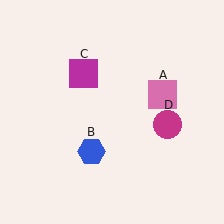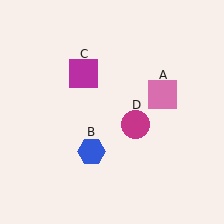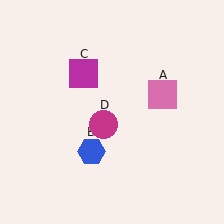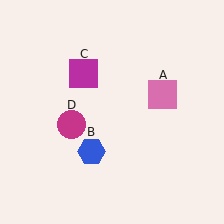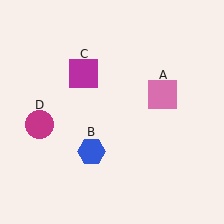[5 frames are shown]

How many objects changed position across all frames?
1 object changed position: magenta circle (object D).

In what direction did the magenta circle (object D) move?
The magenta circle (object D) moved left.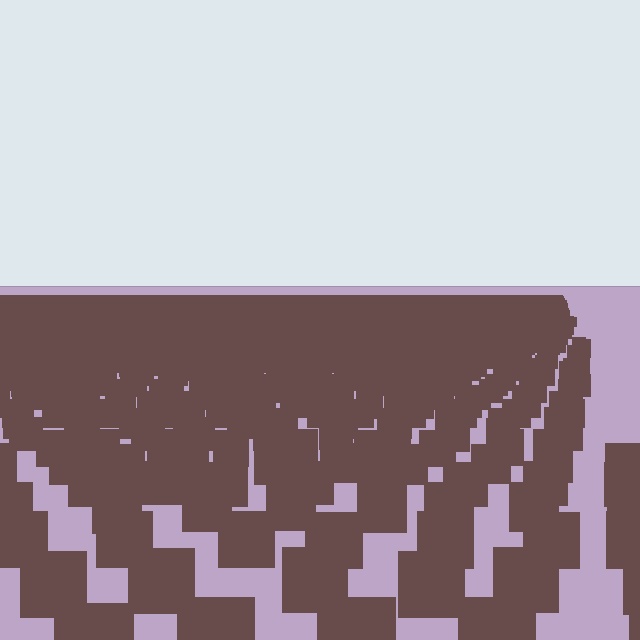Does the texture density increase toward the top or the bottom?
Density increases toward the top.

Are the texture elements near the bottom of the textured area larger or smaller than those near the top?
Larger. Near the bottom, elements are closer to the viewer and appear at a bigger on-screen size.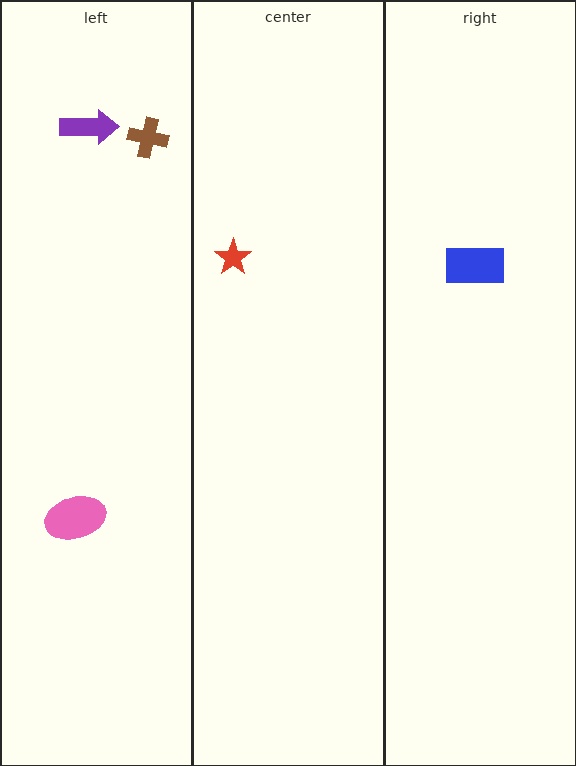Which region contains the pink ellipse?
The left region.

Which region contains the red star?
The center region.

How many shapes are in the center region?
1.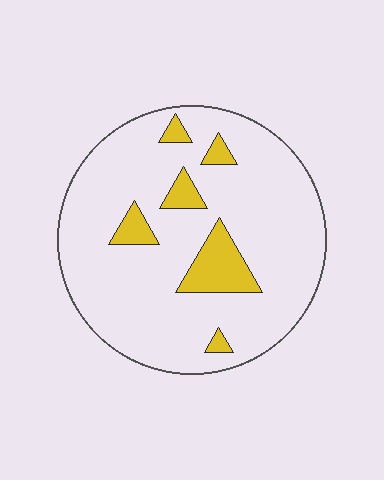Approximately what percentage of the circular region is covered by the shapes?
Approximately 15%.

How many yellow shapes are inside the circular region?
6.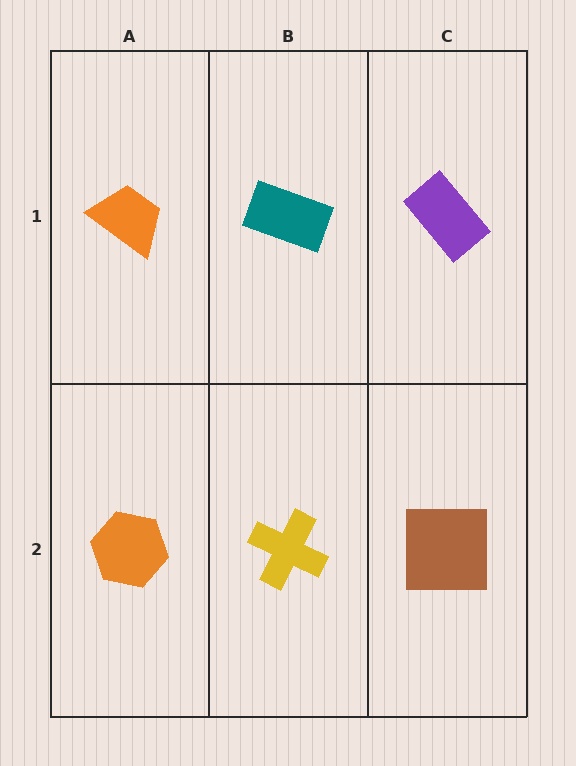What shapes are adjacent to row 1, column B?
A yellow cross (row 2, column B), an orange trapezoid (row 1, column A), a purple rectangle (row 1, column C).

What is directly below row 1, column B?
A yellow cross.